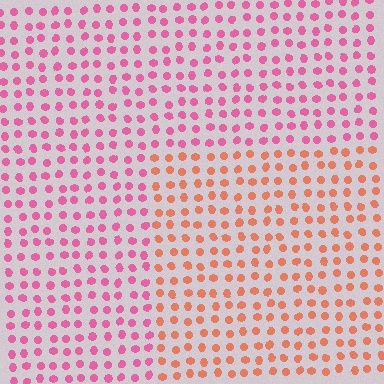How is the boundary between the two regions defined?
The boundary is defined purely by a slight shift in hue (about 42 degrees). Spacing, size, and orientation are identical on both sides.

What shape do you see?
I see a rectangle.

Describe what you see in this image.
The image is filled with small pink elements in a uniform arrangement. A rectangle-shaped region is visible where the elements are tinted to a slightly different hue, forming a subtle color boundary.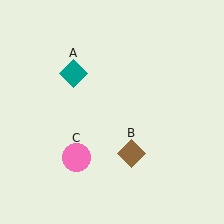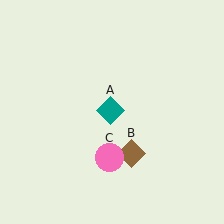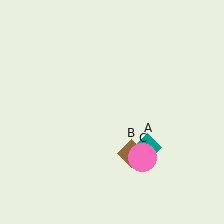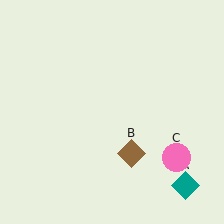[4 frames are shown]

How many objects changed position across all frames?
2 objects changed position: teal diamond (object A), pink circle (object C).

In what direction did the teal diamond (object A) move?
The teal diamond (object A) moved down and to the right.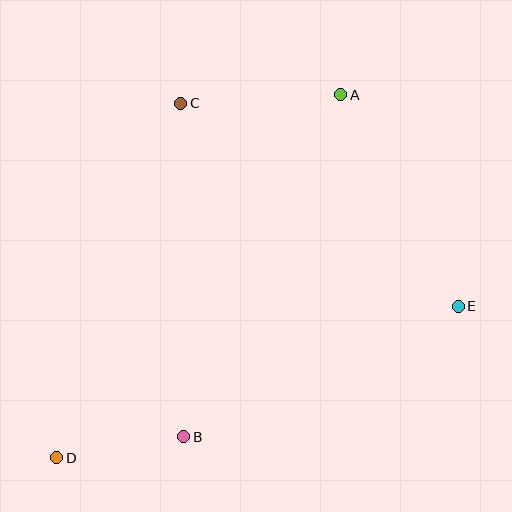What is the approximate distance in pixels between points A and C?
The distance between A and C is approximately 160 pixels.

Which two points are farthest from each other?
Points A and D are farthest from each other.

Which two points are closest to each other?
Points B and D are closest to each other.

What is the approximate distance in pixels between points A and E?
The distance between A and E is approximately 242 pixels.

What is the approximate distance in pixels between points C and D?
The distance between C and D is approximately 375 pixels.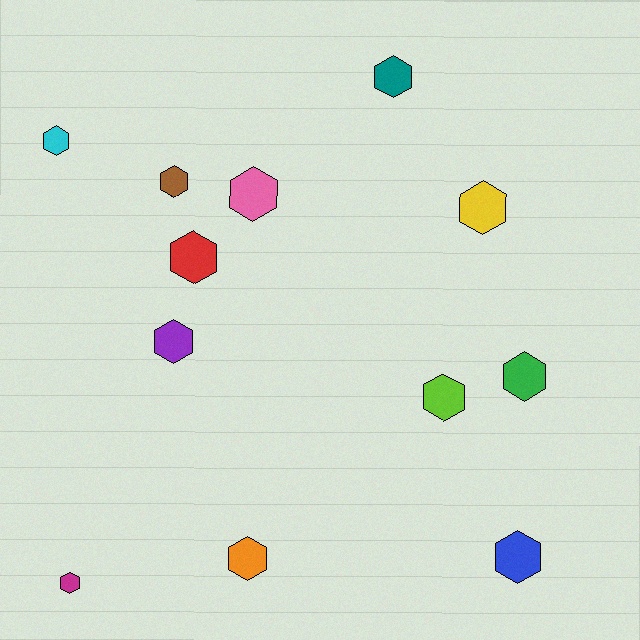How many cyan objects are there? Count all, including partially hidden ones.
There is 1 cyan object.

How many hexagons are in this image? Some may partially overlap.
There are 12 hexagons.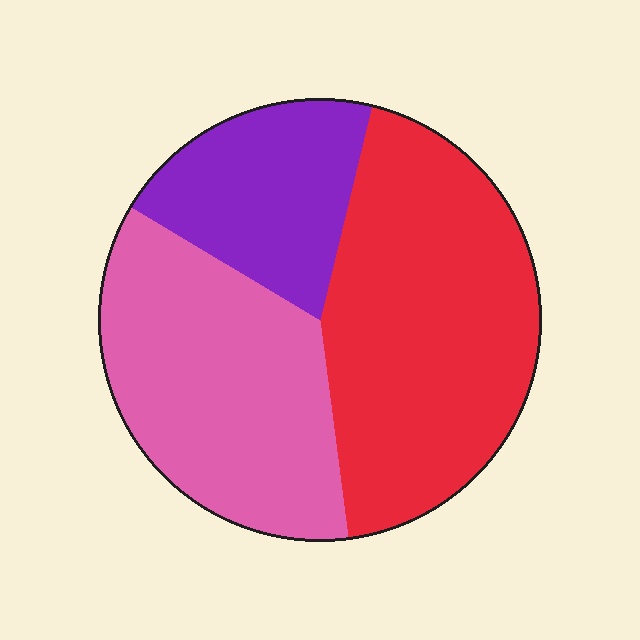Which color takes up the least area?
Purple, at roughly 20%.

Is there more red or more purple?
Red.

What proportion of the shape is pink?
Pink covers roughly 35% of the shape.